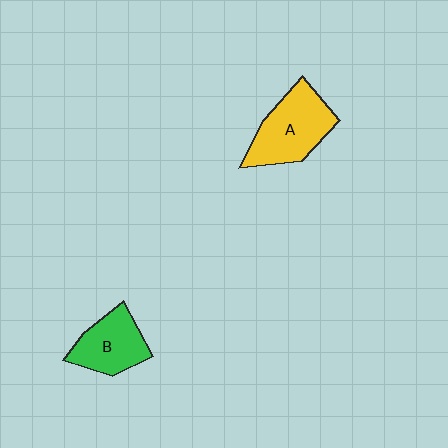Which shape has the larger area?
Shape A (yellow).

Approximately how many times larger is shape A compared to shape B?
Approximately 1.3 times.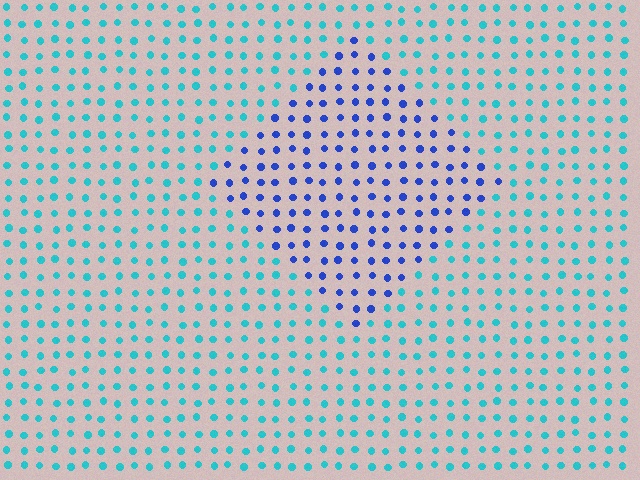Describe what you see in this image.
The image is filled with small cyan elements in a uniform arrangement. A diamond-shaped region is visible where the elements are tinted to a slightly different hue, forming a subtle color boundary.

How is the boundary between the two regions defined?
The boundary is defined purely by a slight shift in hue (about 47 degrees). Spacing, size, and orientation are identical on both sides.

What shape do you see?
I see a diamond.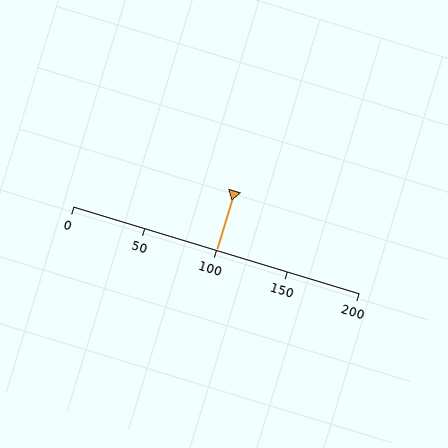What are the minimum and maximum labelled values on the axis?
The axis runs from 0 to 200.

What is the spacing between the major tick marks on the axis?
The major ticks are spaced 50 apart.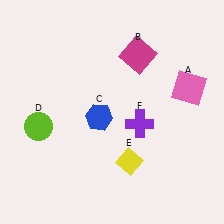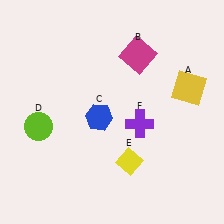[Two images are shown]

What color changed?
The square (A) changed from pink in Image 1 to yellow in Image 2.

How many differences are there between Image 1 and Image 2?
There is 1 difference between the two images.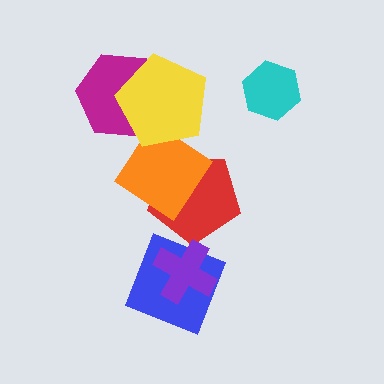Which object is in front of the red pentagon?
The orange diamond is in front of the red pentagon.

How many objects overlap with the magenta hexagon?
1 object overlaps with the magenta hexagon.